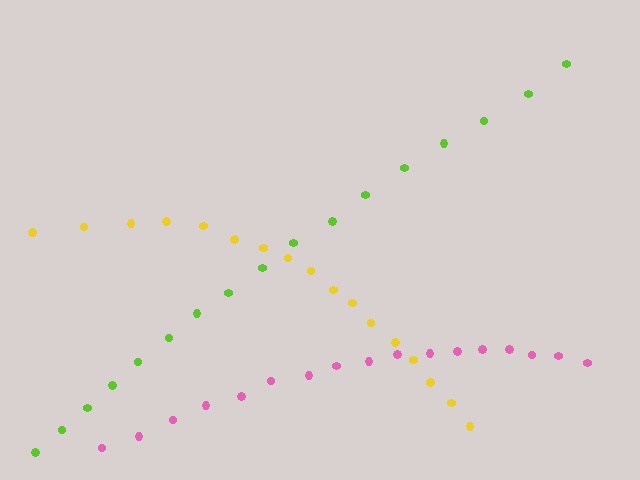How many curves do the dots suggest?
There are 3 distinct paths.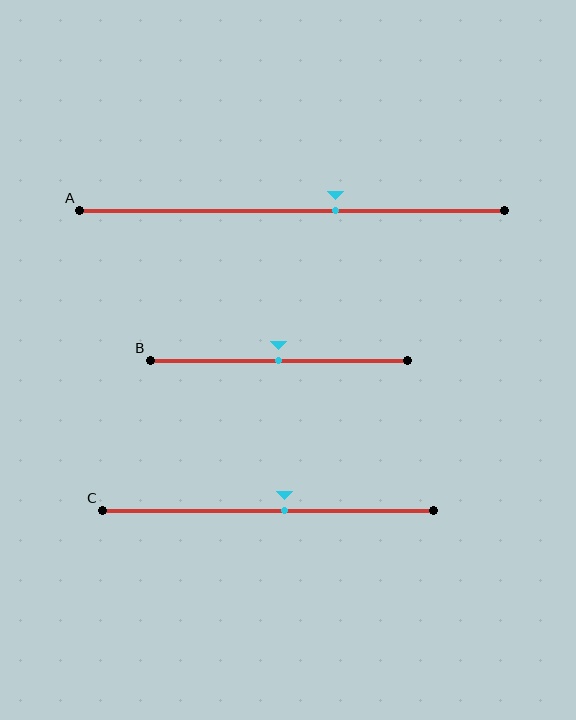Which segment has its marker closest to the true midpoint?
Segment B has its marker closest to the true midpoint.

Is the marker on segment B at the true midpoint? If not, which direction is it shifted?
Yes, the marker on segment B is at the true midpoint.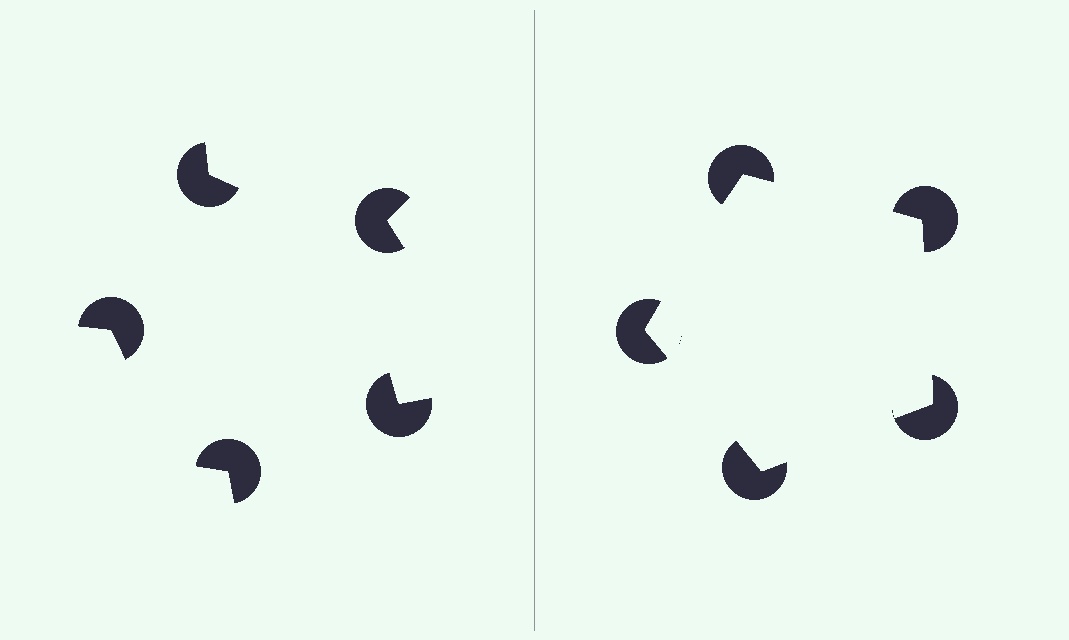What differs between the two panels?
The pac-man discs are positioned identically on both sides; only the wedge orientations differ. On the right they align to a pentagon; on the left they are misaligned.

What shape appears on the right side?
An illusory pentagon.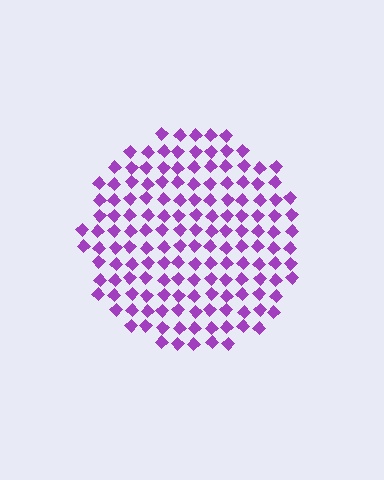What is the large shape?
The large shape is a circle.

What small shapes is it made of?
It is made of small diamonds.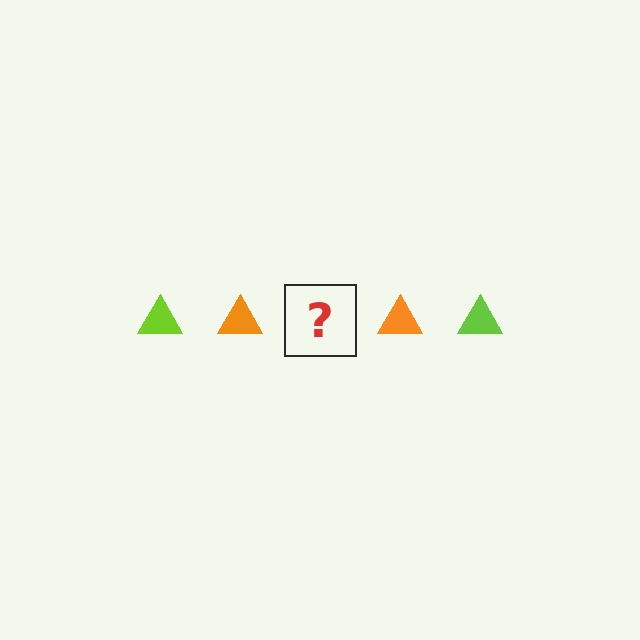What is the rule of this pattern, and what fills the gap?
The rule is that the pattern cycles through lime, orange triangles. The gap should be filled with a lime triangle.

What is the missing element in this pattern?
The missing element is a lime triangle.